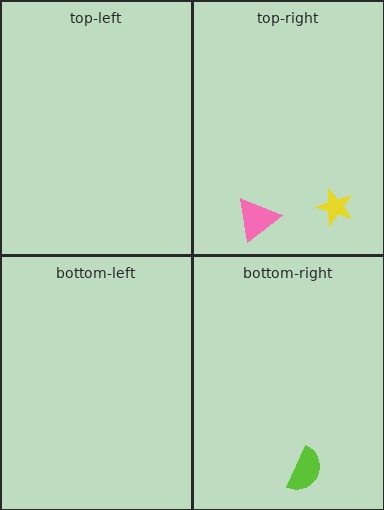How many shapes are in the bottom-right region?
1.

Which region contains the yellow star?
The top-right region.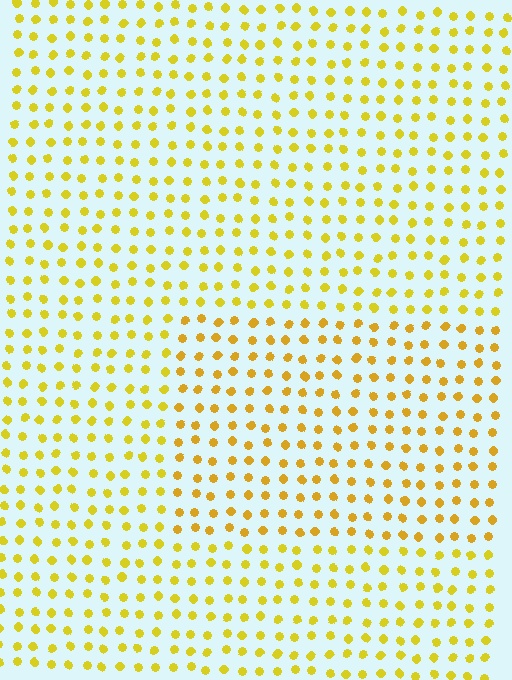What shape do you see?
I see a rectangle.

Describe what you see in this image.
The image is filled with small yellow elements in a uniform arrangement. A rectangle-shaped region is visible where the elements are tinted to a slightly different hue, forming a subtle color boundary.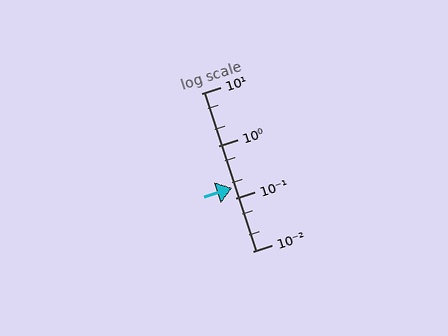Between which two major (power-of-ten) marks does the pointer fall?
The pointer is between 0.1 and 1.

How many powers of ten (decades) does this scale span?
The scale spans 3 decades, from 0.01 to 10.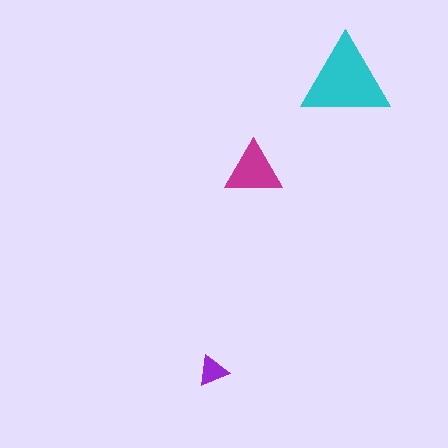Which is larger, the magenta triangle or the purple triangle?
The magenta one.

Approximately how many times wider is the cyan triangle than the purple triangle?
About 3 times wider.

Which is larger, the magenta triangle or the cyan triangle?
The cyan one.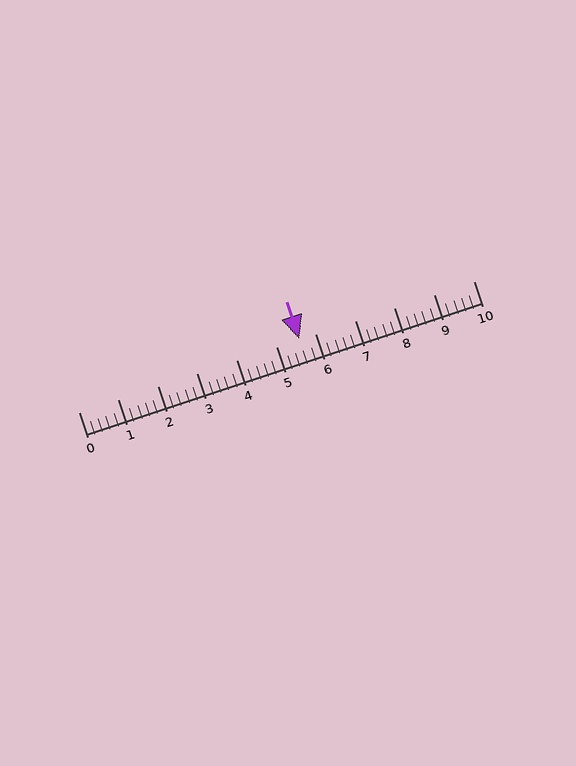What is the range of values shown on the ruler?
The ruler shows values from 0 to 10.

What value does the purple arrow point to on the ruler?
The purple arrow points to approximately 5.6.